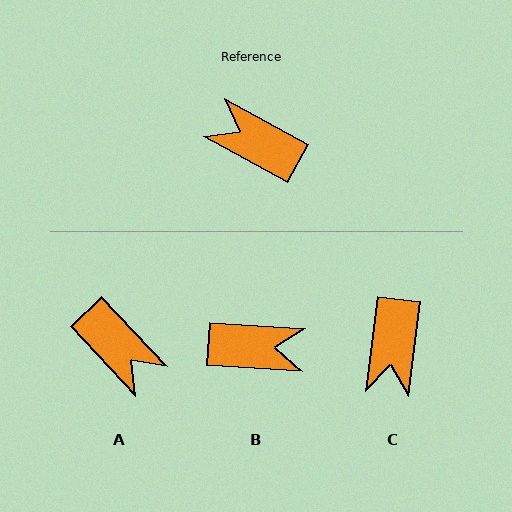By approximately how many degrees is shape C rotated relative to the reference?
Approximately 111 degrees counter-clockwise.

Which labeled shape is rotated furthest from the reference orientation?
A, about 162 degrees away.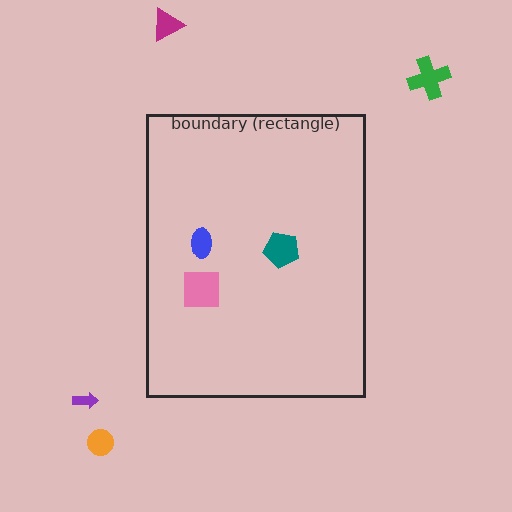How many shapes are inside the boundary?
3 inside, 4 outside.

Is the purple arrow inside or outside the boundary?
Outside.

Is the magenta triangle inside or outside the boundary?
Outside.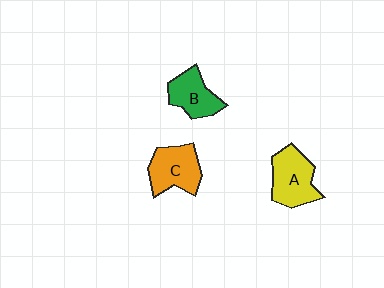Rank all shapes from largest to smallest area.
From largest to smallest: A (yellow), C (orange), B (green).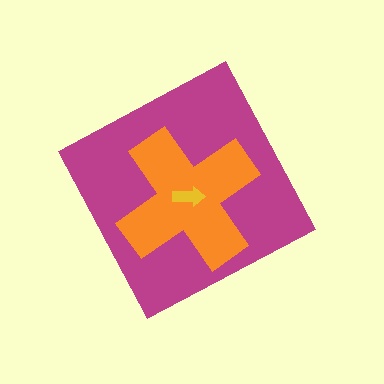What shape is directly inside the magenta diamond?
The orange cross.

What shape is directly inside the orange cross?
The yellow arrow.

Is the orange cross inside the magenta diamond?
Yes.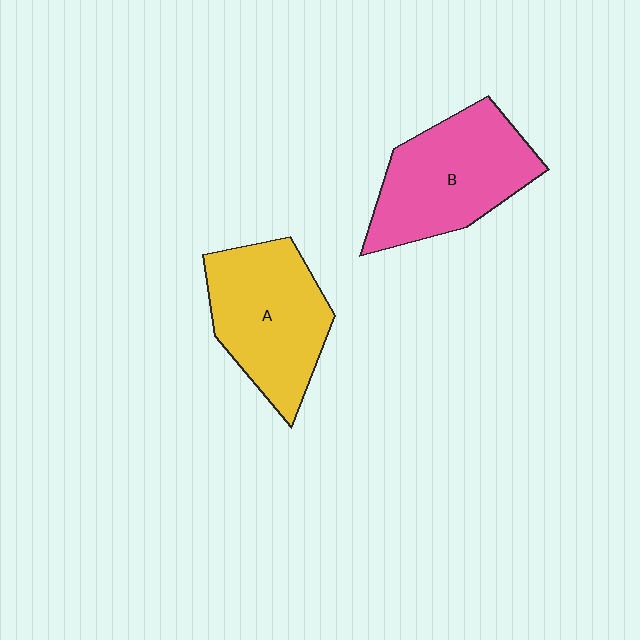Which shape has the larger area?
Shape B (pink).